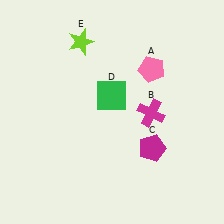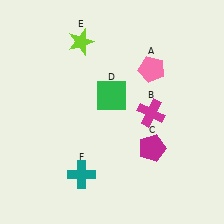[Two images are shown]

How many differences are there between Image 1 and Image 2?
There is 1 difference between the two images.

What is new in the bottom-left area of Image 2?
A teal cross (F) was added in the bottom-left area of Image 2.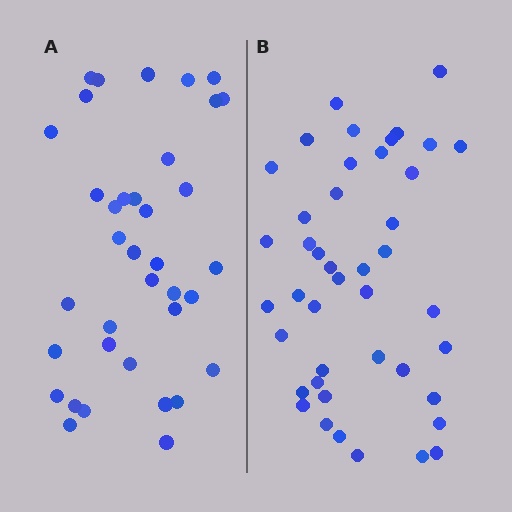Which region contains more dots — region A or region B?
Region B (the right region) has more dots.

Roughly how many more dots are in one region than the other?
Region B has about 6 more dots than region A.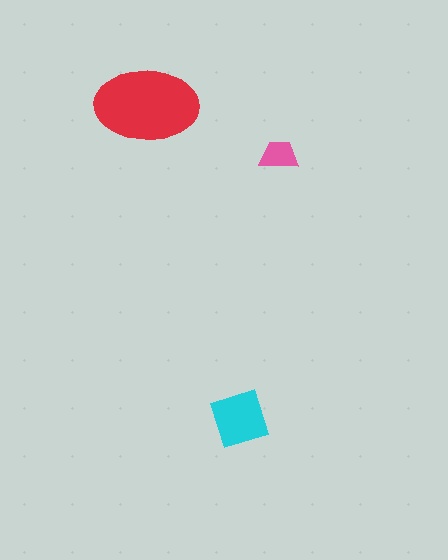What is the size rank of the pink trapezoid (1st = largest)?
3rd.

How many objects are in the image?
There are 3 objects in the image.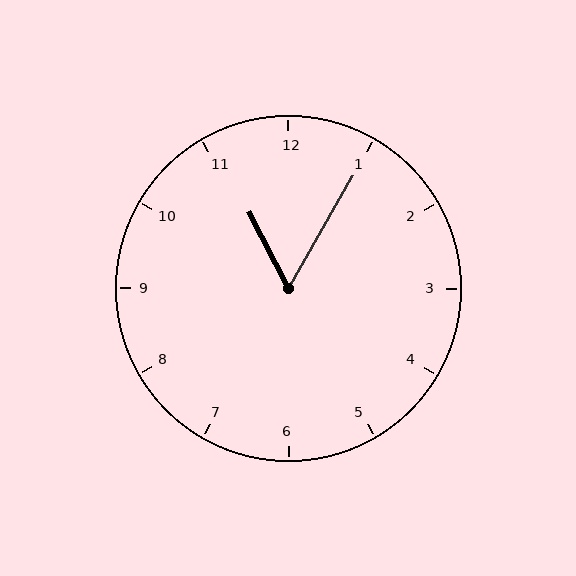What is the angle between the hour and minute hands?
Approximately 58 degrees.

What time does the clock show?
11:05.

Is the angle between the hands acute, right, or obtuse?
It is acute.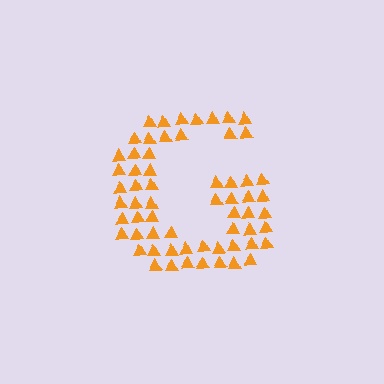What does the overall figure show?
The overall figure shows the letter G.